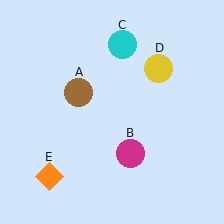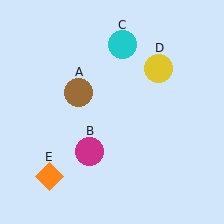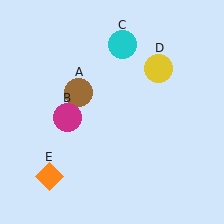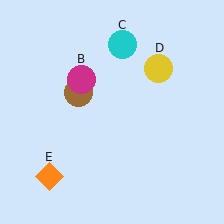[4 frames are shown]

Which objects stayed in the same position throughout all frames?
Brown circle (object A) and cyan circle (object C) and yellow circle (object D) and orange diamond (object E) remained stationary.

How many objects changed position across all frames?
1 object changed position: magenta circle (object B).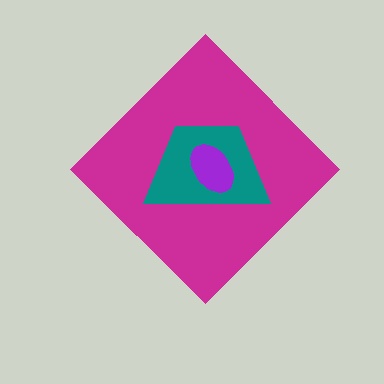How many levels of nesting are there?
3.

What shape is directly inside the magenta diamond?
The teal trapezoid.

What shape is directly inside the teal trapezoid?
The purple ellipse.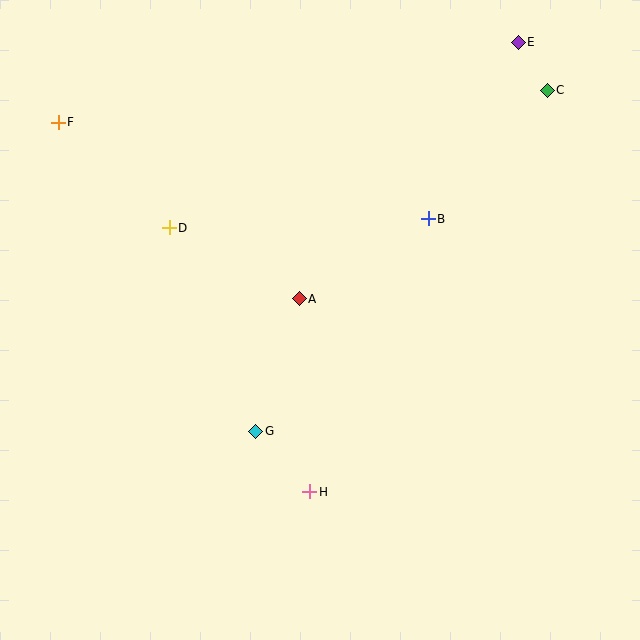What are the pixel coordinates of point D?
Point D is at (169, 228).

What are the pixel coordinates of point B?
Point B is at (428, 219).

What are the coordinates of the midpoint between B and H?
The midpoint between B and H is at (369, 355).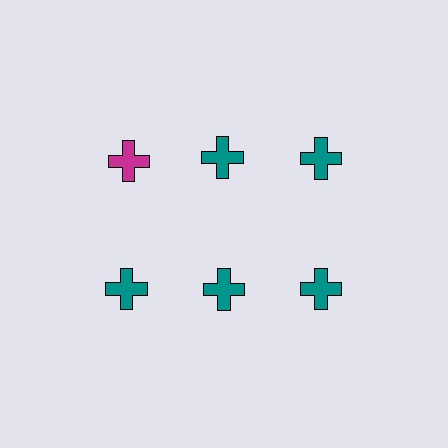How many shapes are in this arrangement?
There are 6 shapes arranged in a grid pattern.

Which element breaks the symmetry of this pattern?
The magenta cross in the top row, leftmost column breaks the symmetry. All other shapes are teal crosses.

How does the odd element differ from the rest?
It has a different color: magenta instead of teal.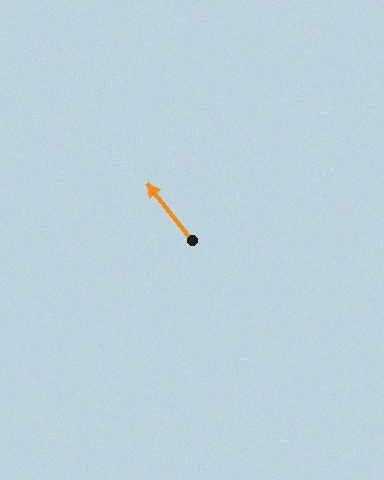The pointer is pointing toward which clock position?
Roughly 11 o'clock.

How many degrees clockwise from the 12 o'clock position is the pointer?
Approximately 321 degrees.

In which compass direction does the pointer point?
Northwest.